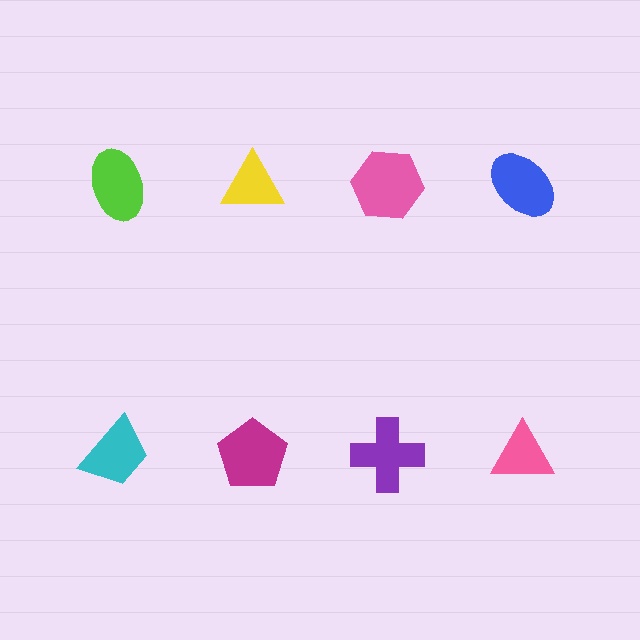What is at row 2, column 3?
A purple cross.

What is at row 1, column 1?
A lime ellipse.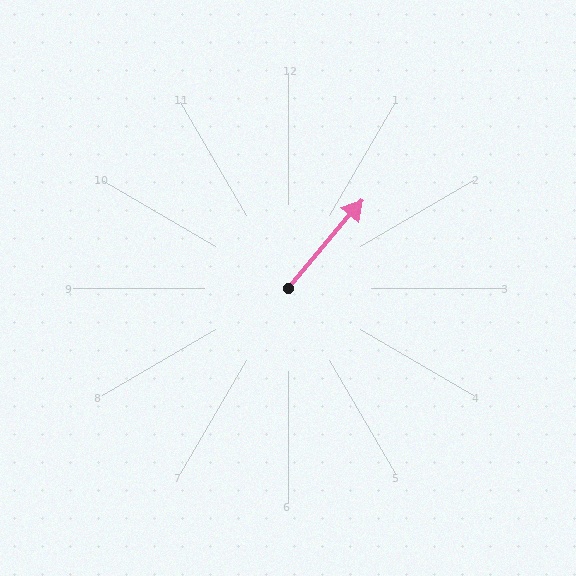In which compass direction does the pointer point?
Northeast.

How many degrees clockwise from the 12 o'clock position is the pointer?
Approximately 40 degrees.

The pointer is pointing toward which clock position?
Roughly 1 o'clock.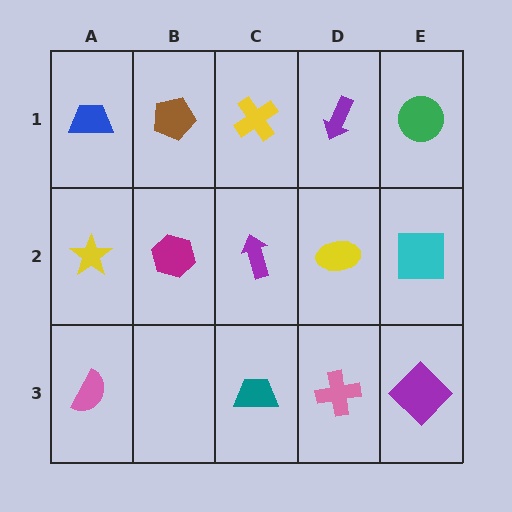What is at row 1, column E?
A green circle.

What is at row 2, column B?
A magenta hexagon.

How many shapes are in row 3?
4 shapes.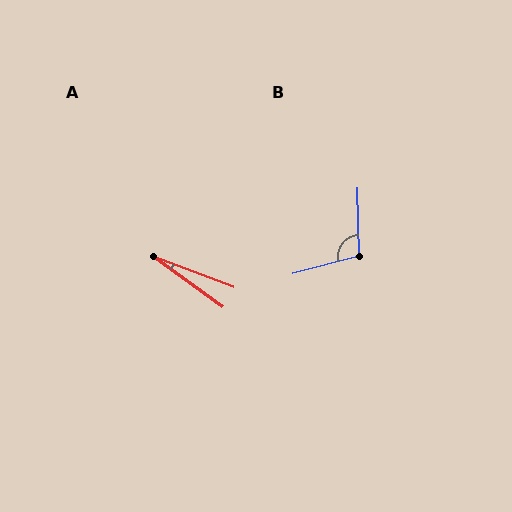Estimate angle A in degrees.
Approximately 16 degrees.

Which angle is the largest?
B, at approximately 103 degrees.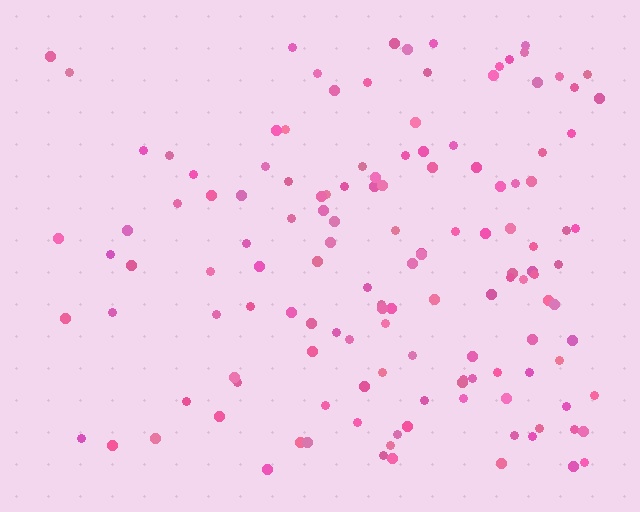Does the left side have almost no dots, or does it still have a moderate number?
Still a moderate number, just noticeably fewer than the right.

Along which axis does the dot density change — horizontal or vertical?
Horizontal.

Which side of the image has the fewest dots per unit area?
The left.